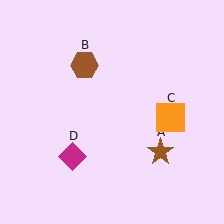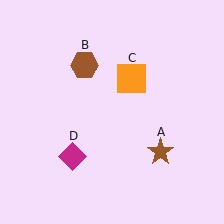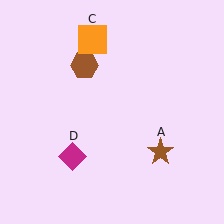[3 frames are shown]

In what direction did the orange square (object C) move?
The orange square (object C) moved up and to the left.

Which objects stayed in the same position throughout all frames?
Brown star (object A) and brown hexagon (object B) and magenta diamond (object D) remained stationary.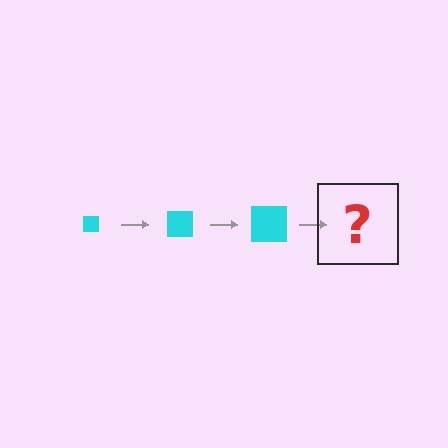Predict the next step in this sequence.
The next step is a cyan square, larger than the previous one.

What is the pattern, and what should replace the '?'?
The pattern is that the square gets progressively larger each step. The '?' should be a cyan square, larger than the previous one.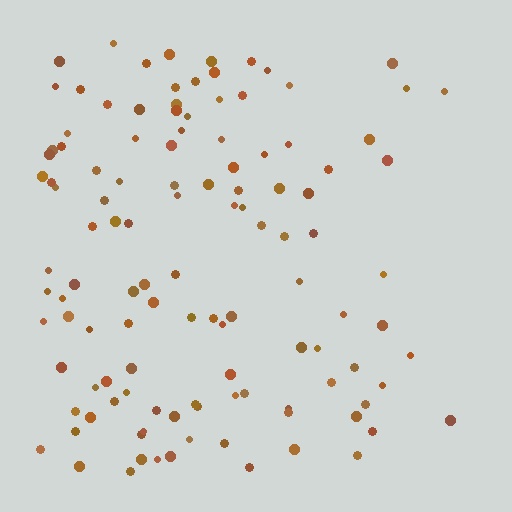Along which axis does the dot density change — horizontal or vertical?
Horizontal.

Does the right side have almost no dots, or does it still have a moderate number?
Still a moderate number, just noticeably fewer than the left.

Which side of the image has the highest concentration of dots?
The left.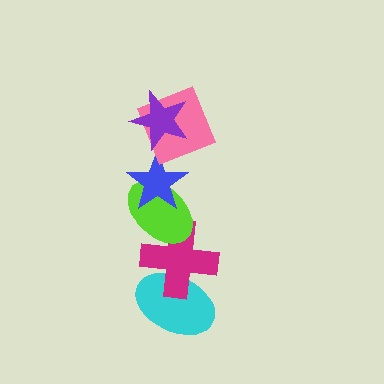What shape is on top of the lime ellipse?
The blue star is on top of the lime ellipse.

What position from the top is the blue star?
The blue star is 3rd from the top.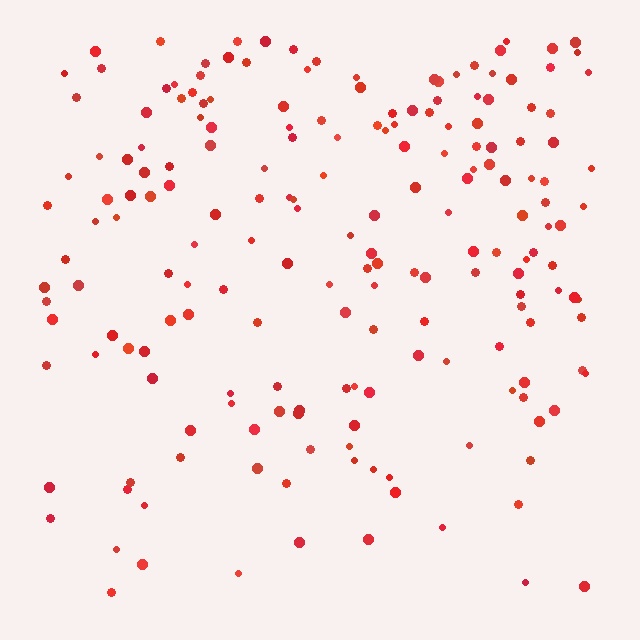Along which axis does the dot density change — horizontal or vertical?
Vertical.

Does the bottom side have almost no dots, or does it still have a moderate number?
Still a moderate number, just noticeably fewer than the top.